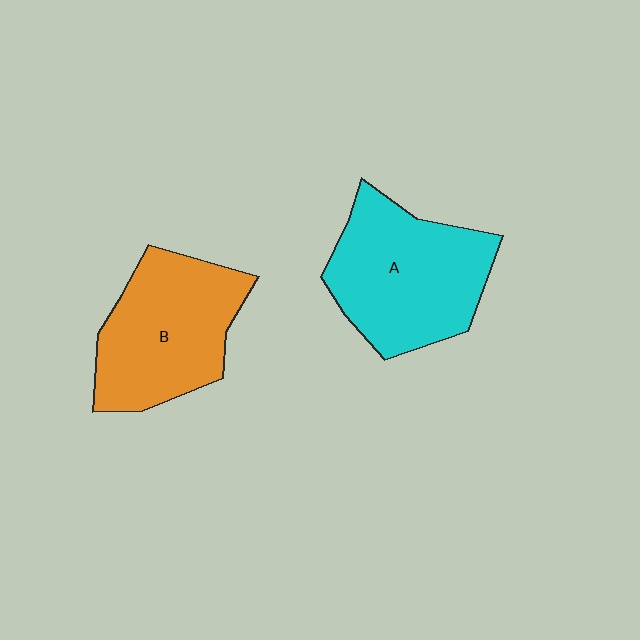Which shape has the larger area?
Shape A (cyan).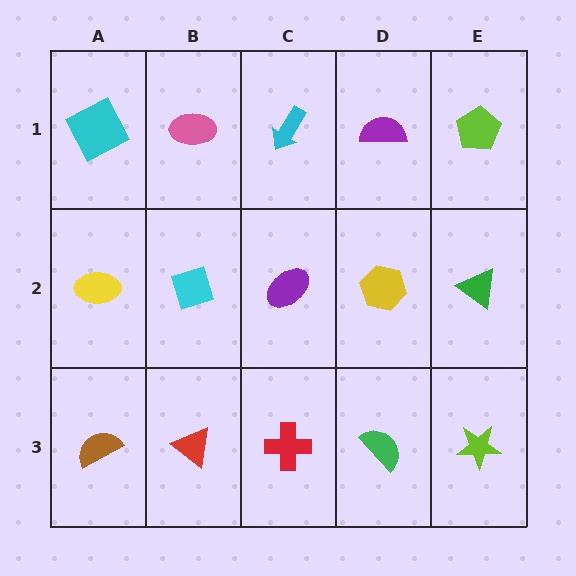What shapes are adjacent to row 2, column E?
A lime pentagon (row 1, column E), a lime star (row 3, column E), a yellow hexagon (row 2, column D).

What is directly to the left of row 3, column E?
A green semicircle.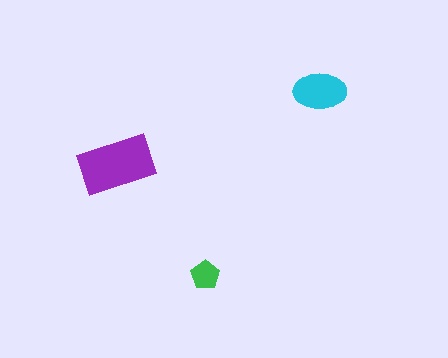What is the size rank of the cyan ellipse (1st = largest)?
2nd.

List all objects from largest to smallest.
The purple rectangle, the cyan ellipse, the green pentagon.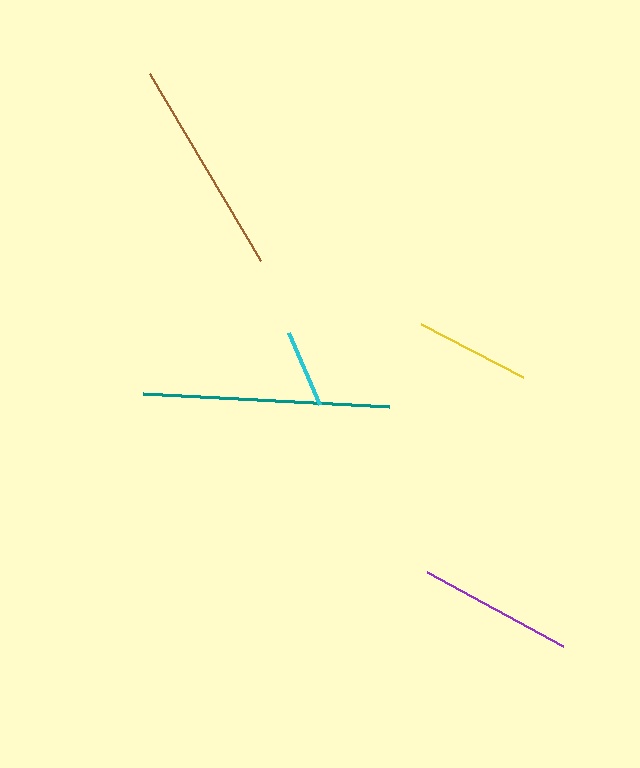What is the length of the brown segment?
The brown segment is approximately 218 pixels long.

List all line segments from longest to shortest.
From longest to shortest: teal, brown, purple, yellow, cyan.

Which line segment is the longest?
The teal line is the longest at approximately 247 pixels.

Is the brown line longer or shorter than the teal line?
The teal line is longer than the brown line.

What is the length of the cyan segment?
The cyan segment is approximately 78 pixels long.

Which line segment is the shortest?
The cyan line is the shortest at approximately 78 pixels.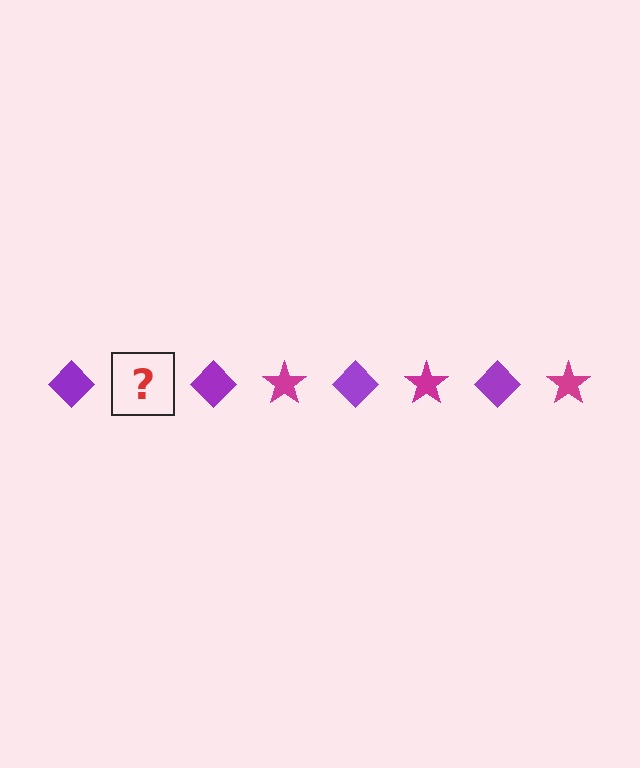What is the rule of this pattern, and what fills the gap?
The rule is that the pattern alternates between purple diamond and magenta star. The gap should be filled with a magenta star.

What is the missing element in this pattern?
The missing element is a magenta star.